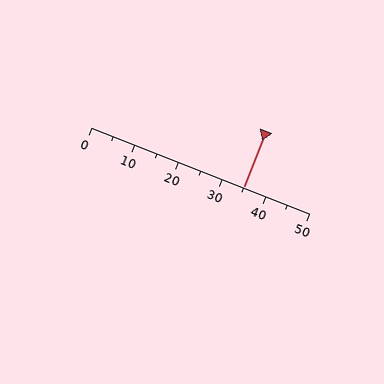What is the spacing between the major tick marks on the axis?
The major ticks are spaced 10 apart.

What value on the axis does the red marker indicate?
The marker indicates approximately 35.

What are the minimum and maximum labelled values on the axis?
The axis runs from 0 to 50.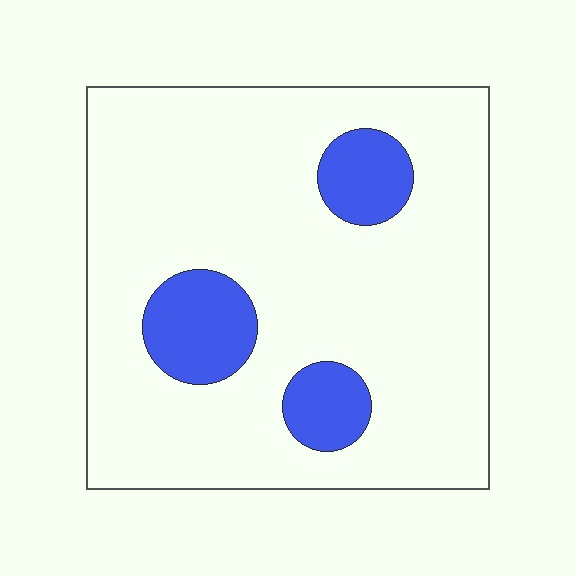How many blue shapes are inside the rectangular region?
3.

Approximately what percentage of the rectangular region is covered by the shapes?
Approximately 15%.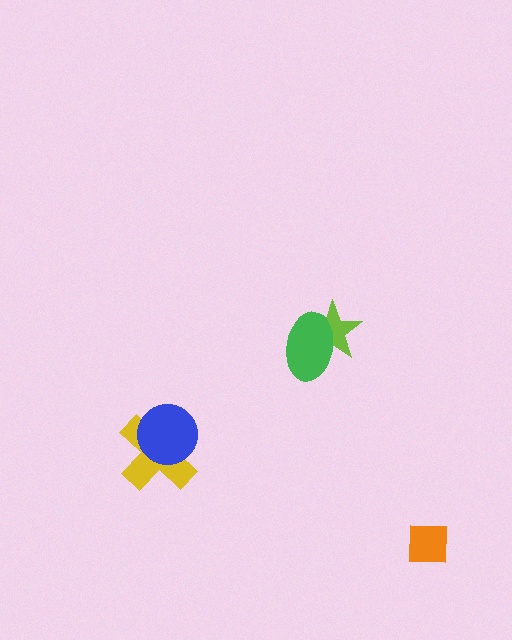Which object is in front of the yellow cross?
The blue circle is in front of the yellow cross.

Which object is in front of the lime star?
The green ellipse is in front of the lime star.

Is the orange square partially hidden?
No, no other shape covers it.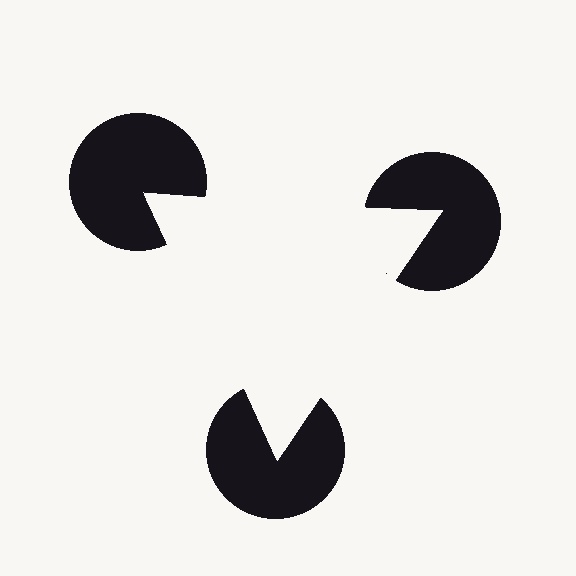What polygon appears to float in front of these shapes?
An illusory triangle — its edges are inferred from the aligned wedge cuts in the pac-man discs, not physically drawn.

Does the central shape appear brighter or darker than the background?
It typically appears slightly brighter than the background, even though no actual brightness change is drawn.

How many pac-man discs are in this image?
There are 3 — one at each vertex of the illusory triangle.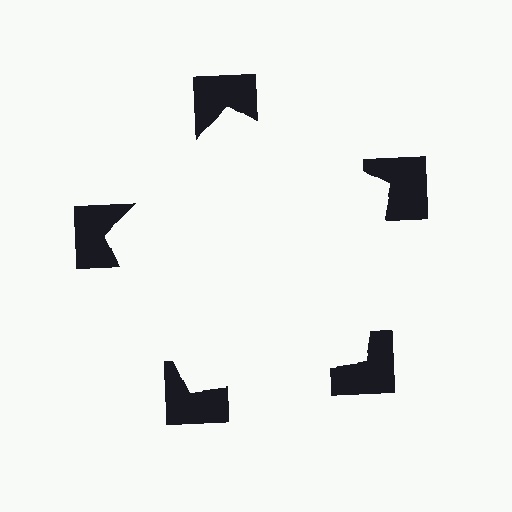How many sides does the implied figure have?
5 sides.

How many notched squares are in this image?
There are 5 — one at each vertex of the illusory pentagon.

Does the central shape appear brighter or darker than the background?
It typically appears slightly brighter than the background, even though no actual brightness change is drawn.